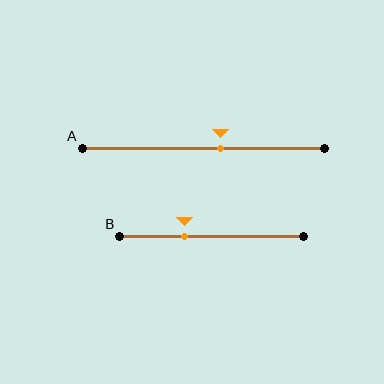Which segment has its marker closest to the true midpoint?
Segment A has its marker closest to the true midpoint.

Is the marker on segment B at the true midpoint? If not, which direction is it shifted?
No, the marker on segment B is shifted to the left by about 15% of the segment length.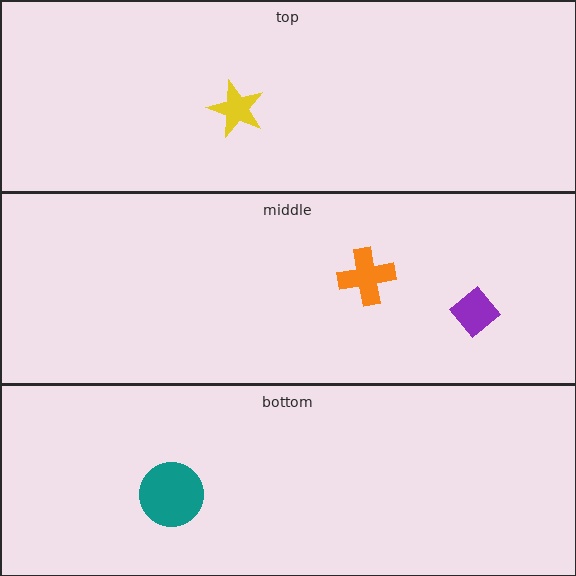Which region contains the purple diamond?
The middle region.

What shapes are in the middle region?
The orange cross, the purple diamond.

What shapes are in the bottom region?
The teal circle.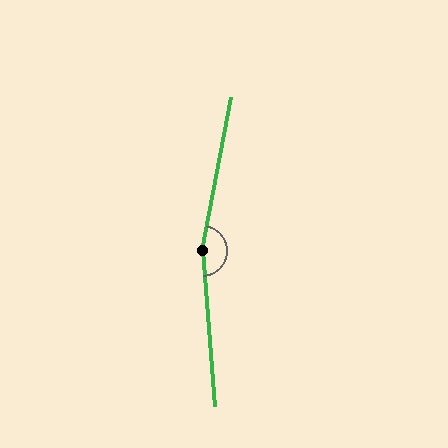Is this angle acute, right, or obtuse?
It is obtuse.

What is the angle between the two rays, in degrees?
Approximately 164 degrees.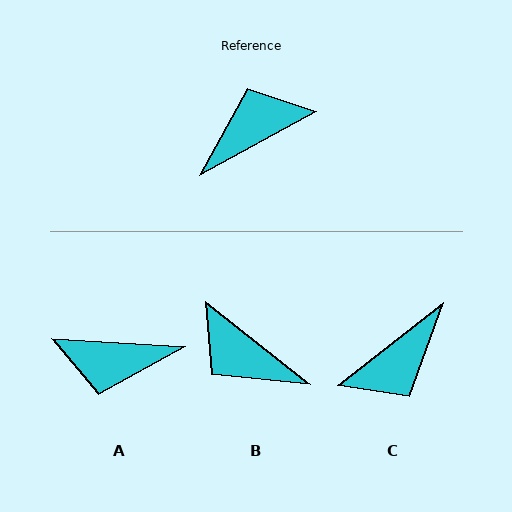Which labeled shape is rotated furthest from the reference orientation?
C, about 171 degrees away.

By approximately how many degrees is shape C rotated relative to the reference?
Approximately 171 degrees clockwise.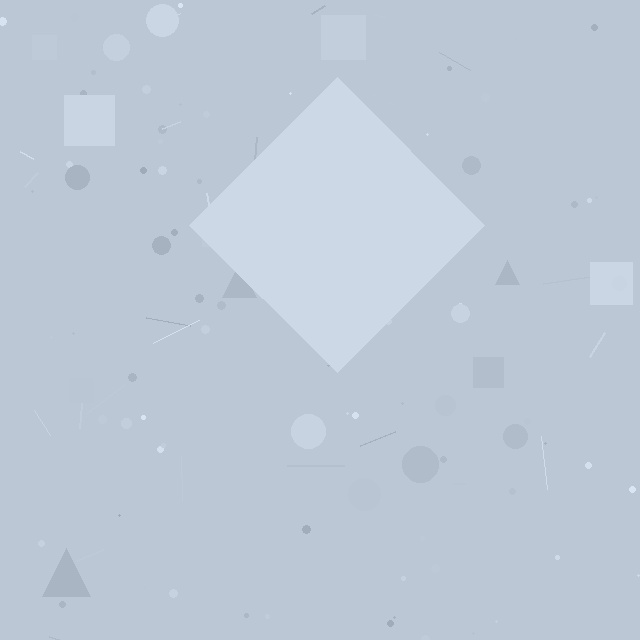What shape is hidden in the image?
A diamond is hidden in the image.